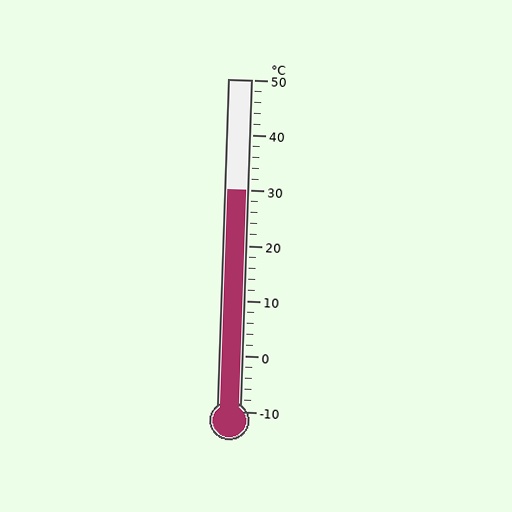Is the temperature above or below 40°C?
The temperature is below 40°C.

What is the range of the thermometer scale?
The thermometer scale ranges from -10°C to 50°C.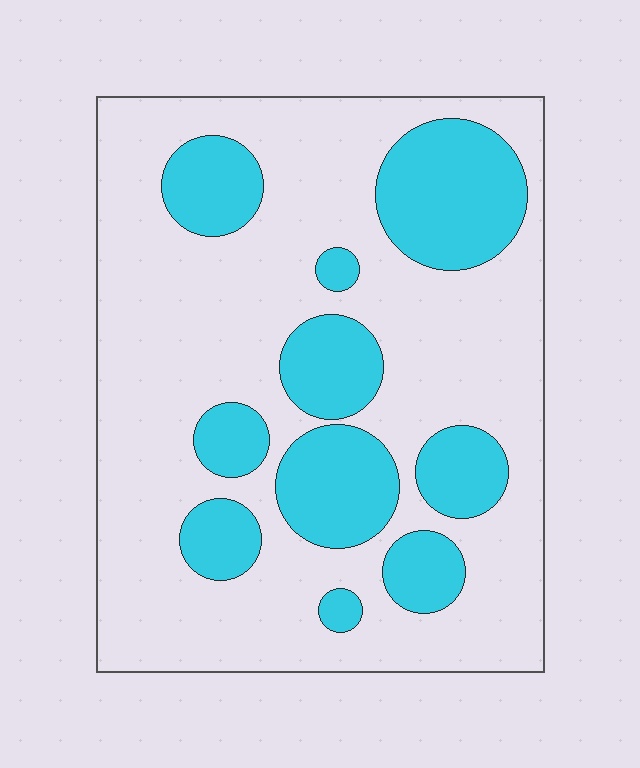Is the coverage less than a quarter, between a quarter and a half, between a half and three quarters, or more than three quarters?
Between a quarter and a half.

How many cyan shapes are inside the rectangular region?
10.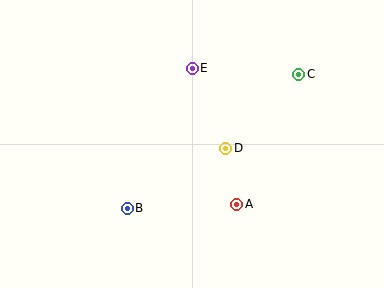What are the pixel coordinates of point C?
Point C is at (299, 74).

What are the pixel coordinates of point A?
Point A is at (237, 204).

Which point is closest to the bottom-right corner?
Point A is closest to the bottom-right corner.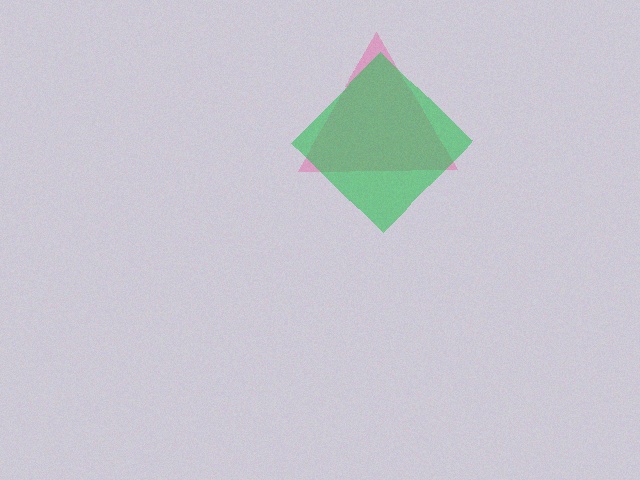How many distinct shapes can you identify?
There are 2 distinct shapes: a pink triangle, a green diamond.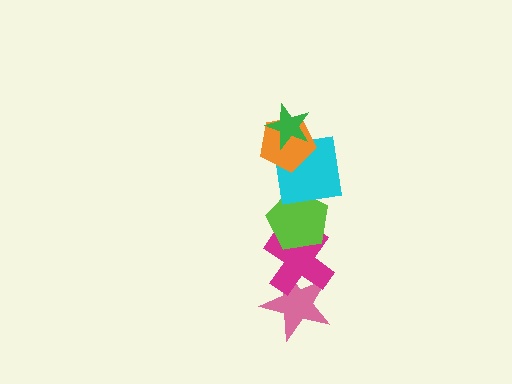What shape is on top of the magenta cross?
The lime pentagon is on top of the magenta cross.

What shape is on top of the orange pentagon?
The green star is on top of the orange pentagon.